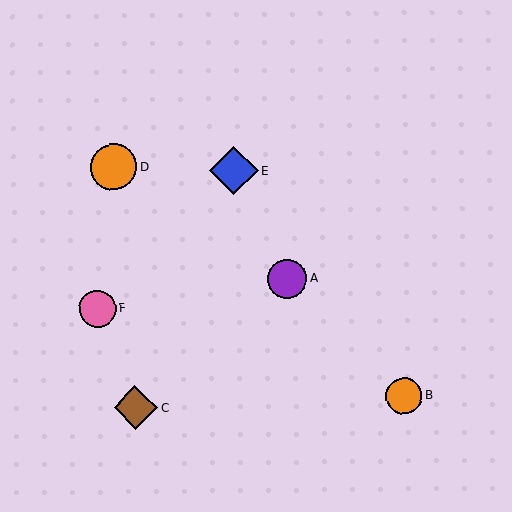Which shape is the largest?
The blue diamond (labeled E) is the largest.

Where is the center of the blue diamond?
The center of the blue diamond is at (234, 171).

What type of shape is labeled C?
Shape C is a brown diamond.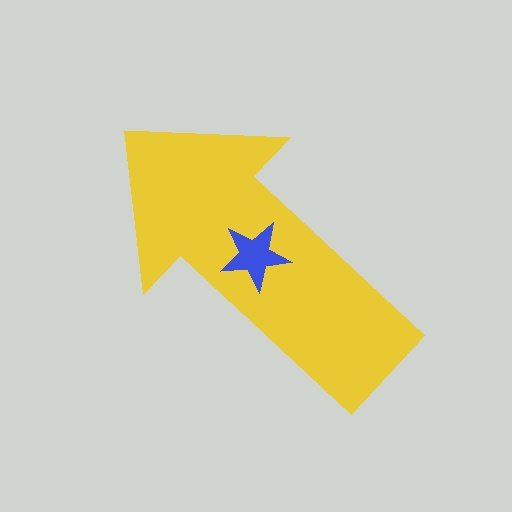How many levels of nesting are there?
2.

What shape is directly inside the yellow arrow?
The blue star.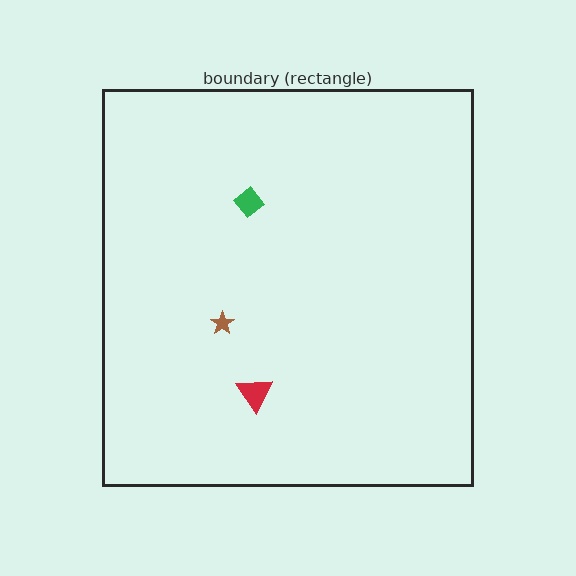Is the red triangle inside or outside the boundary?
Inside.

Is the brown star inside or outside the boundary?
Inside.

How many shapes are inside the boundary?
3 inside, 0 outside.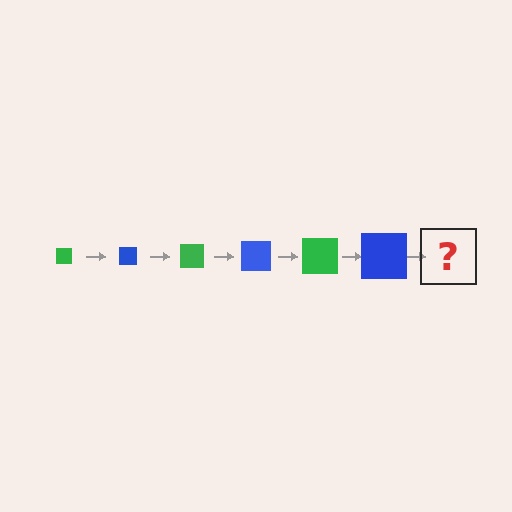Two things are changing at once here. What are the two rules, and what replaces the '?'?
The two rules are that the square grows larger each step and the color cycles through green and blue. The '?' should be a green square, larger than the previous one.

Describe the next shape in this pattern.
It should be a green square, larger than the previous one.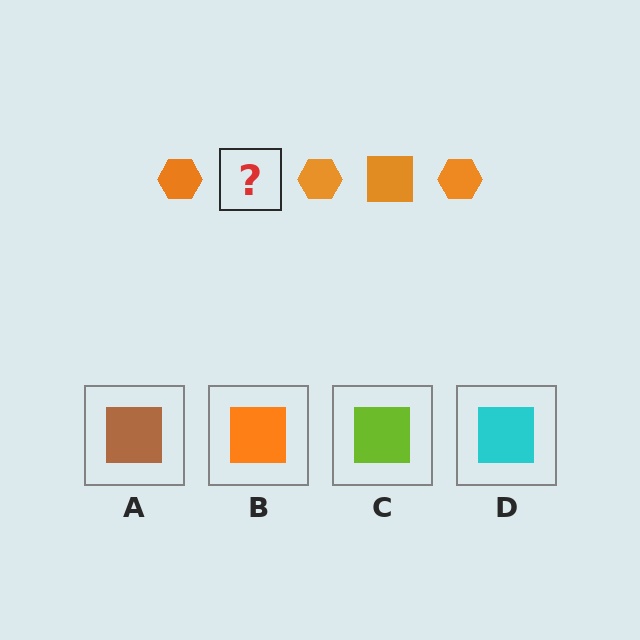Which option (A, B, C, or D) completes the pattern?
B.